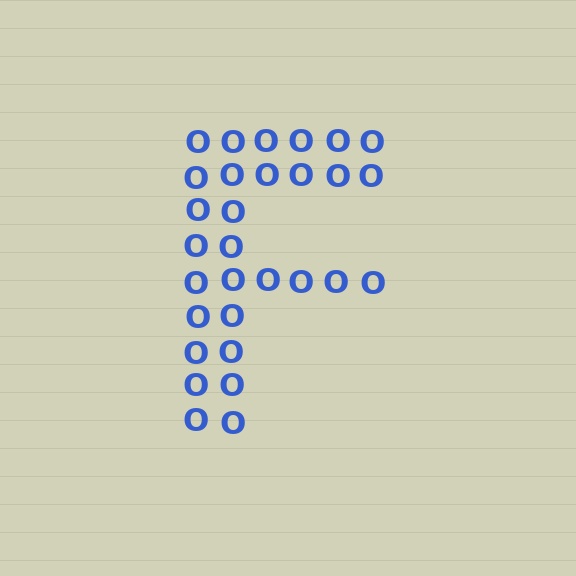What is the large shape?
The large shape is the letter F.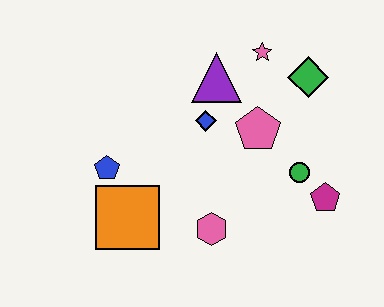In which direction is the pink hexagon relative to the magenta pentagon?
The pink hexagon is to the left of the magenta pentagon.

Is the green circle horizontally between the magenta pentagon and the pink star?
Yes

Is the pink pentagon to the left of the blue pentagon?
No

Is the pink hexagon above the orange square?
No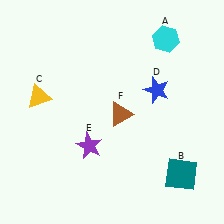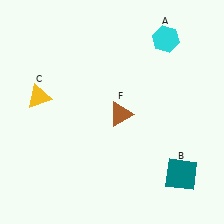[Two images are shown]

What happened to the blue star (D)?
The blue star (D) was removed in Image 2. It was in the top-right area of Image 1.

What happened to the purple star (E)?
The purple star (E) was removed in Image 2. It was in the bottom-left area of Image 1.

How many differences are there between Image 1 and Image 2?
There are 2 differences between the two images.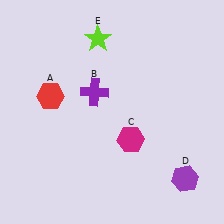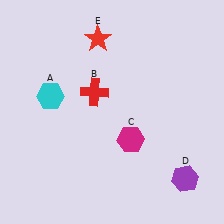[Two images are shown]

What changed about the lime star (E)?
In Image 1, E is lime. In Image 2, it changed to red.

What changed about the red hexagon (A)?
In Image 1, A is red. In Image 2, it changed to cyan.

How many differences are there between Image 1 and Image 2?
There are 3 differences between the two images.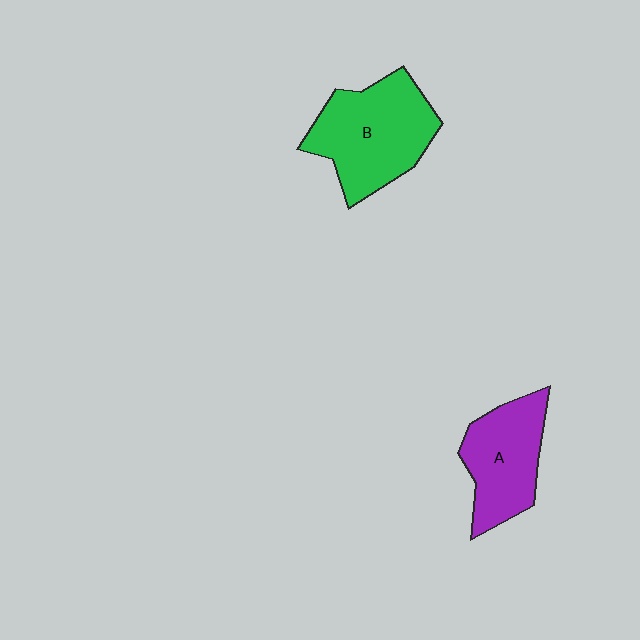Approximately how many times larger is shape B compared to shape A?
Approximately 1.3 times.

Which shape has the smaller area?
Shape A (purple).